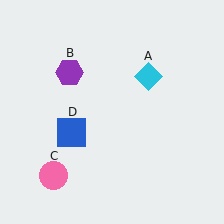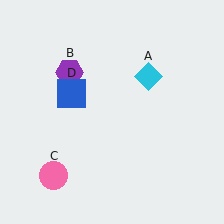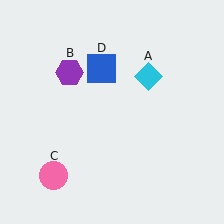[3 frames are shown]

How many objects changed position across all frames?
1 object changed position: blue square (object D).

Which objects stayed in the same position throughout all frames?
Cyan diamond (object A) and purple hexagon (object B) and pink circle (object C) remained stationary.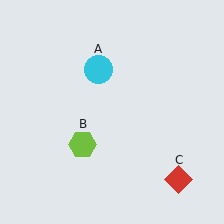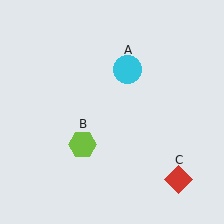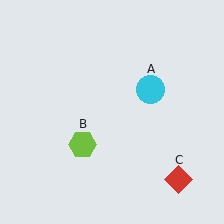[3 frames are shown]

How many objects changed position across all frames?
1 object changed position: cyan circle (object A).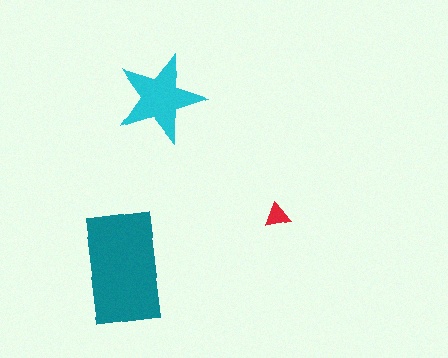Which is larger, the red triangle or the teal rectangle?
The teal rectangle.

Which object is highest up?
The cyan star is topmost.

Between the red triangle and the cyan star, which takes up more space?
The cyan star.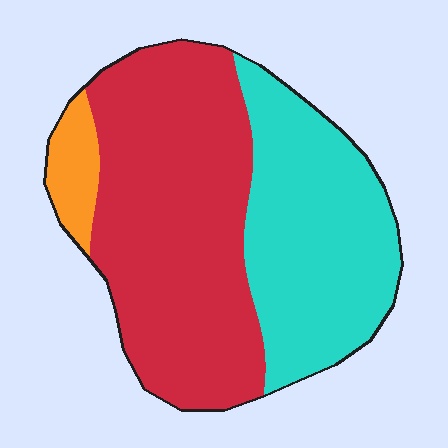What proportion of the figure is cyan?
Cyan takes up about three eighths (3/8) of the figure.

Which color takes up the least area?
Orange, at roughly 5%.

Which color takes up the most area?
Red, at roughly 55%.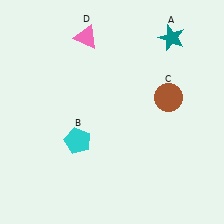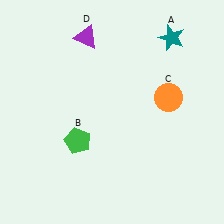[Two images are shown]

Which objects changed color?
B changed from cyan to green. C changed from brown to orange. D changed from pink to purple.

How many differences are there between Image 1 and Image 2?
There are 3 differences between the two images.